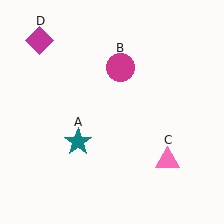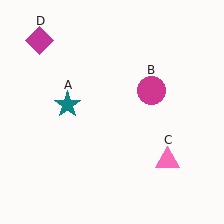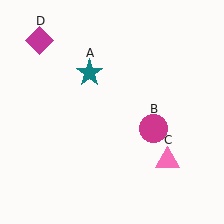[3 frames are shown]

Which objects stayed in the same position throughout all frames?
Pink triangle (object C) and magenta diamond (object D) remained stationary.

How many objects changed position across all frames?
2 objects changed position: teal star (object A), magenta circle (object B).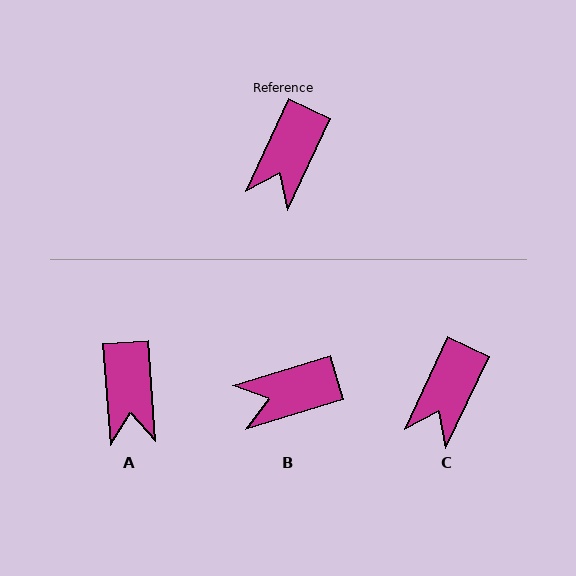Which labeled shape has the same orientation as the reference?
C.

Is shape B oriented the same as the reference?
No, it is off by about 48 degrees.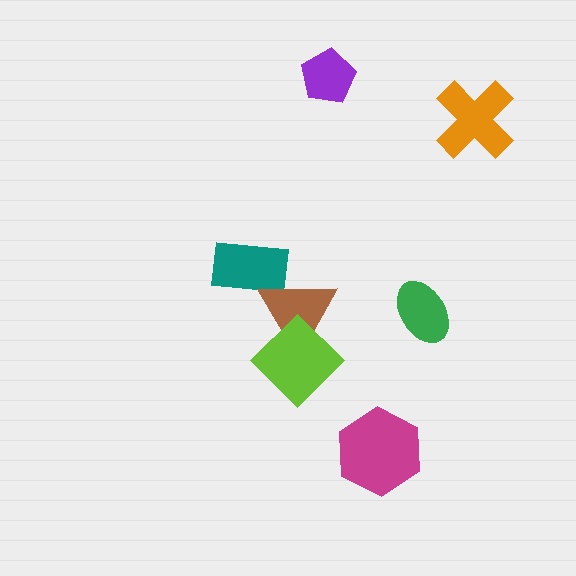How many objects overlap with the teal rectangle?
1 object overlaps with the teal rectangle.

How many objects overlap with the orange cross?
0 objects overlap with the orange cross.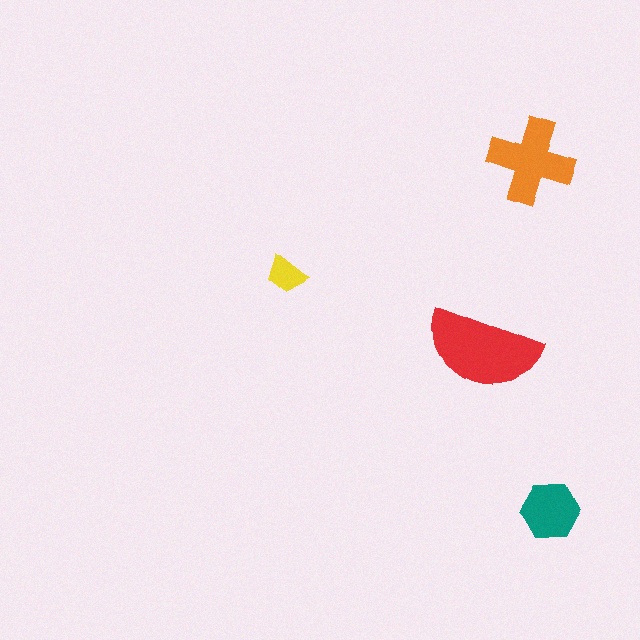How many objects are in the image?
There are 4 objects in the image.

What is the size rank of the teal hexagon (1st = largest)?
3rd.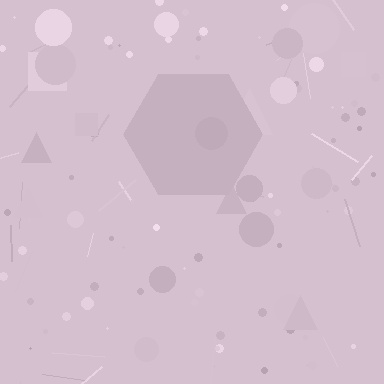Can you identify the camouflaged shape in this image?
The camouflaged shape is a hexagon.